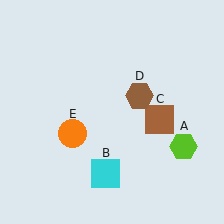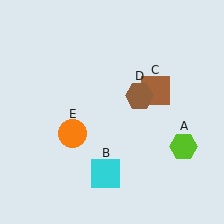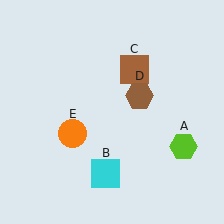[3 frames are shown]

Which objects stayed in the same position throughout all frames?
Lime hexagon (object A) and cyan square (object B) and brown hexagon (object D) and orange circle (object E) remained stationary.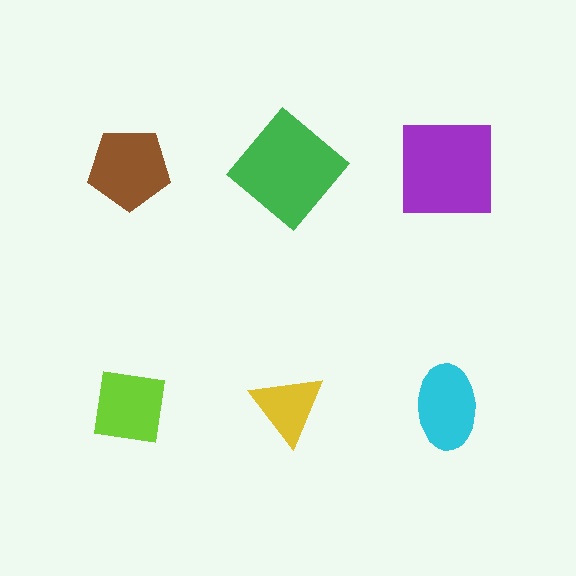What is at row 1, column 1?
A brown pentagon.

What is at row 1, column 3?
A purple square.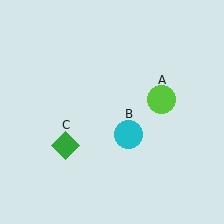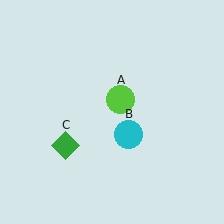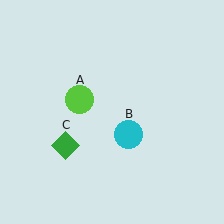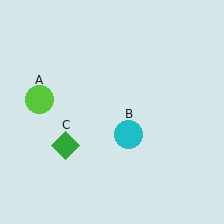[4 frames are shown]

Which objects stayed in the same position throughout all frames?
Cyan circle (object B) and green diamond (object C) remained stationary.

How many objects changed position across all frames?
1 object changed position: lime circle (object A).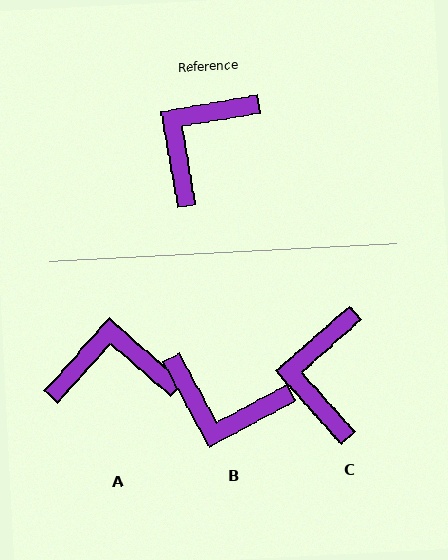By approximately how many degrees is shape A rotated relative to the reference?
Approximately 51 degrees clockwise.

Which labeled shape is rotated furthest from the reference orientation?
B, about 109 degrees away.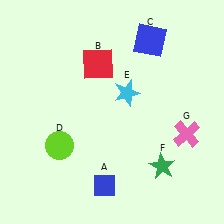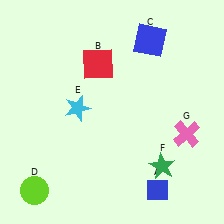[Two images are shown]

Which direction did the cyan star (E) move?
The cyan star (E) moved left.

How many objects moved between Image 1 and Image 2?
3 objects moved between the two images.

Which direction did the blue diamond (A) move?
The blue diamond (A) moved right.